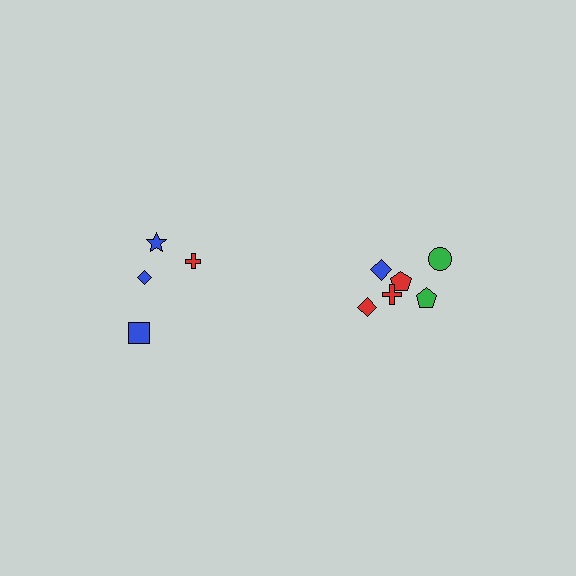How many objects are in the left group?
There are 4 objects.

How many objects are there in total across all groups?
There are 10 objects.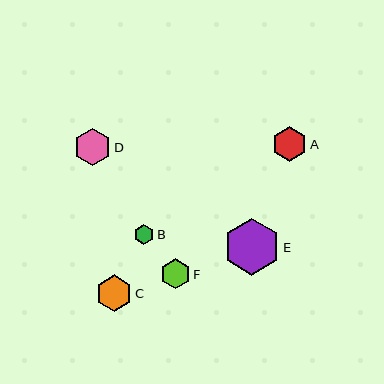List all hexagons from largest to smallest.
From largest to smallest: E, D, C, A, F, B.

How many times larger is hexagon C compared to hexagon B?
Hexagon C is approximately 1.8 times the size of hexagon B.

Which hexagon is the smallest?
Hexagon B is the smallest with a size of approximately 20 pixels.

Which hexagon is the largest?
Hexagon E is the largest with a size of approximately 56 pixels.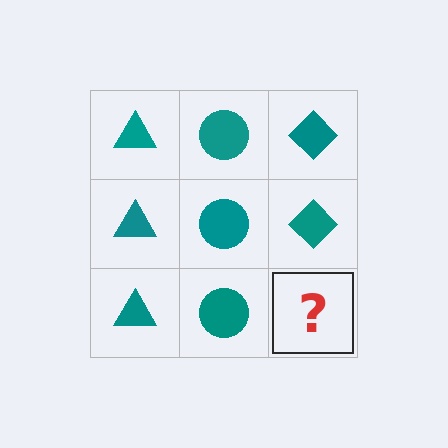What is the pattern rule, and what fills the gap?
The rule is that each column has a consistent shape. The gap should be filled with a teal diamond.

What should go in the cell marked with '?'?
The missing cell should contain a teal diamond.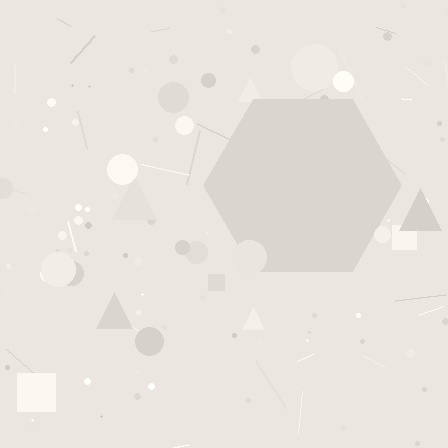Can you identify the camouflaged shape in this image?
The camouflaged shape is a hexagon.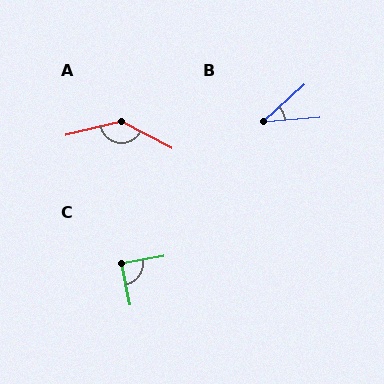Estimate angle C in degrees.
Approximately 87 degrees.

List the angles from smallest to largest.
B (38°), C (87°), A (139°).